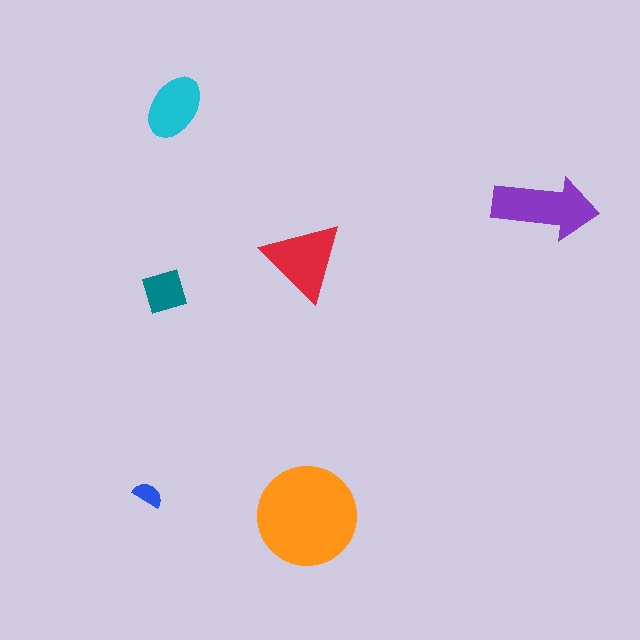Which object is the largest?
The orange circle.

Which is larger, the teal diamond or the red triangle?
The red triangle.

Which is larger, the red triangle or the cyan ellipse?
The red triangle.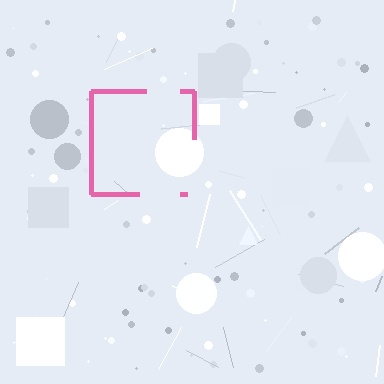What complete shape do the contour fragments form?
The contour fragments form a square.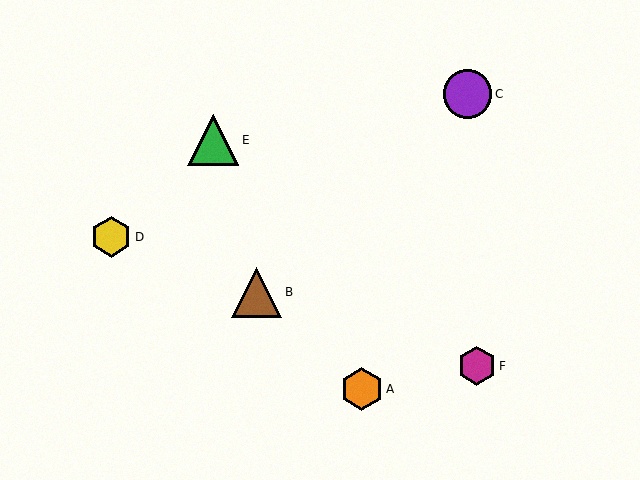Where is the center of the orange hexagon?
The center of the orange hexagon is at (362, 389).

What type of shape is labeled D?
Shape D is a yellow hexagon.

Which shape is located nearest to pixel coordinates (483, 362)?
The magenta hexagon (labeled F) at (477, 366) is nearest to that location.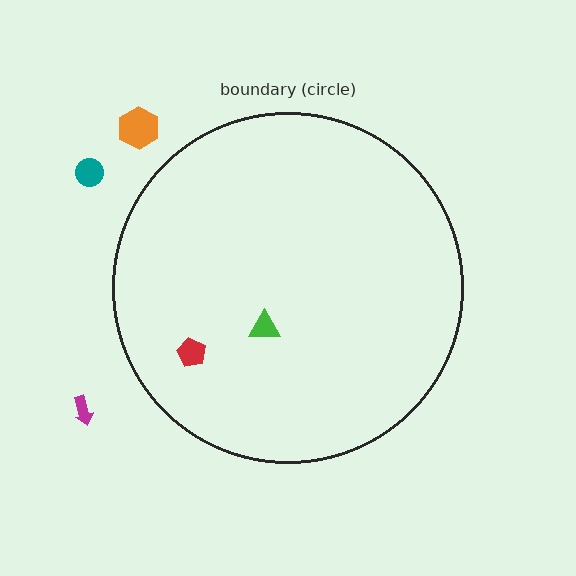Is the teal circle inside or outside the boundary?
Outside.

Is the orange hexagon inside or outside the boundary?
Outside.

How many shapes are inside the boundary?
2 inside, 3 outside.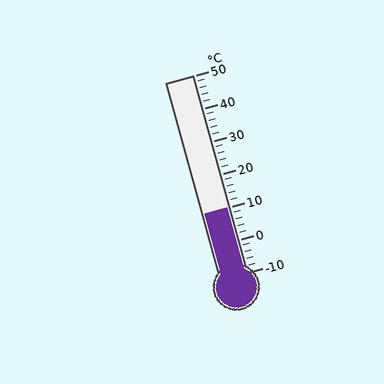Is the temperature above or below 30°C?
The temperature is below 30°C.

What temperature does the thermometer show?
The thermometer shows approximately 10°C.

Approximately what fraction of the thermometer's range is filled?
The thermometer is filled to approximately 35% of its range.